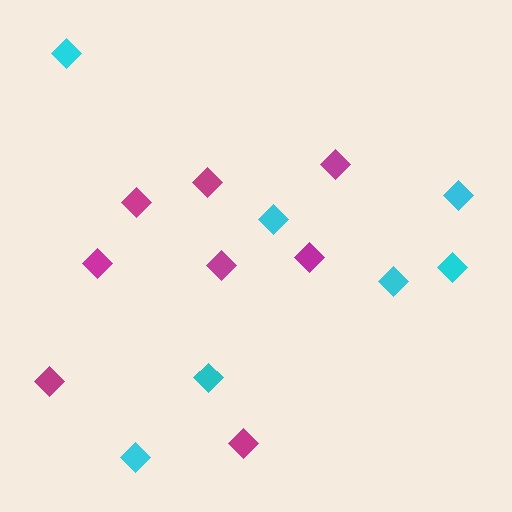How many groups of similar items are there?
There are 2 groups: one group of cyan diamonds (7) and one group of magenta diamonds (8).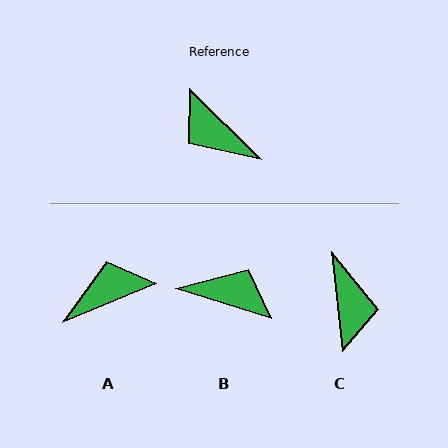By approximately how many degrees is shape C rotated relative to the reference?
Approximately 141 degrees counter-clockwise.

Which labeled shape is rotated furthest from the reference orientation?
B, about 153 degrees away.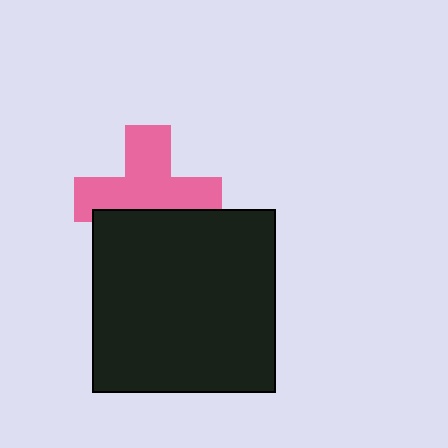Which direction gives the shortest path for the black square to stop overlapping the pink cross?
Moving down gives the shortest separation.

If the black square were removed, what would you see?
You would see the complete pink cross.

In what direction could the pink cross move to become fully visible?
The pink cross could move up. That would shift it out from behind the black square entirely.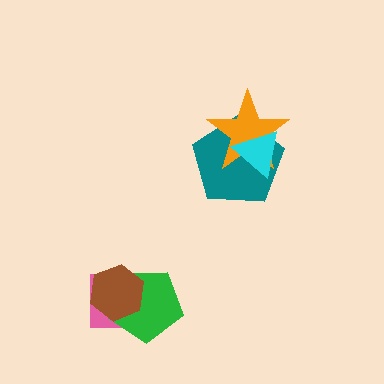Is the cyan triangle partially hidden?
No, no other shape covers it.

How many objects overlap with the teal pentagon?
2 objects overlap with the teal pentagon.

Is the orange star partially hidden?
Yes, it is partially covered by another shape.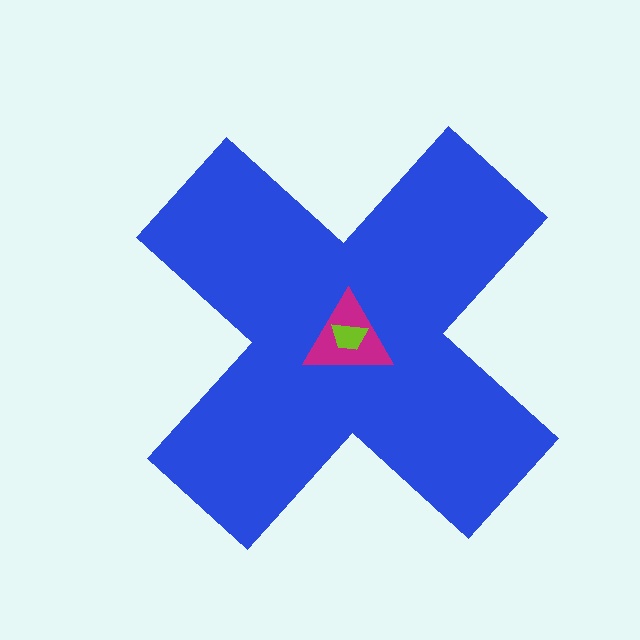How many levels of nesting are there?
3.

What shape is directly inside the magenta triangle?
The lime trapezoid.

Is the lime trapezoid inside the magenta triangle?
Yes.